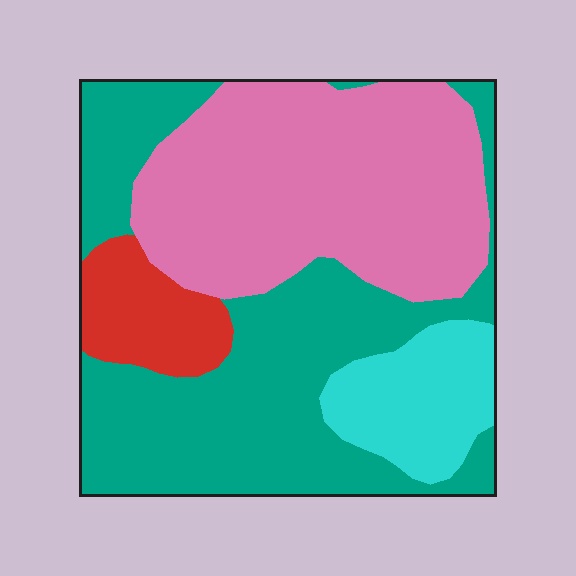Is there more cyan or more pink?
Pink.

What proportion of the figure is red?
Red takes up about one tenth (1/10) of the figure.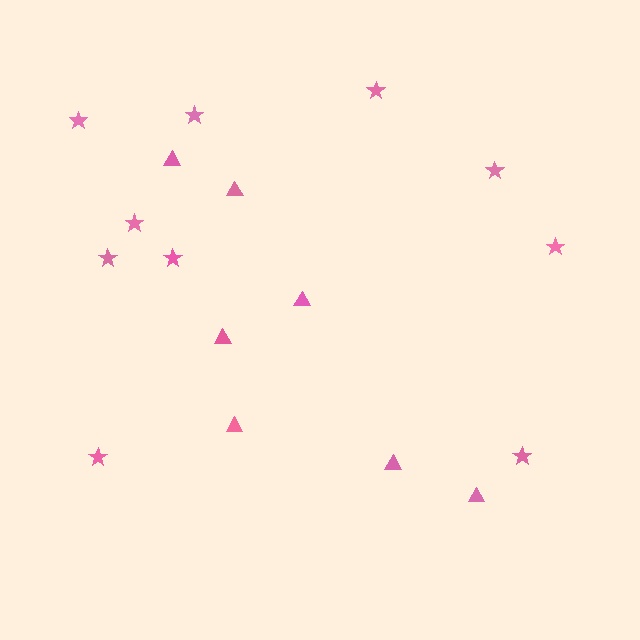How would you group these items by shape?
There are 2 groups: one group of triangles (7) and one group of stars (10).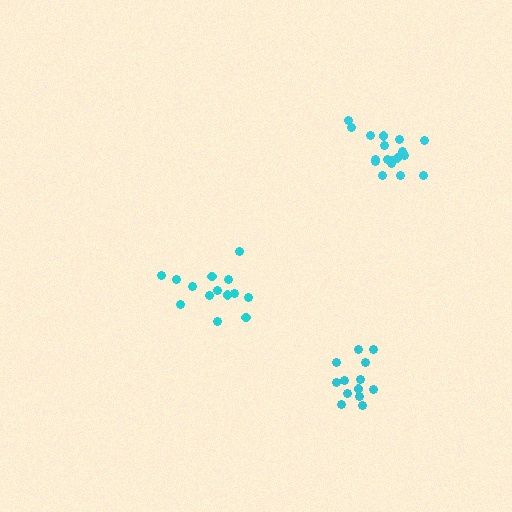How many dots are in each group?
Group 1: 15 dots, Group 2: 18 dots, Group 3: 13 dots (46 total).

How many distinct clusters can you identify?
There are 3 distinct clusters.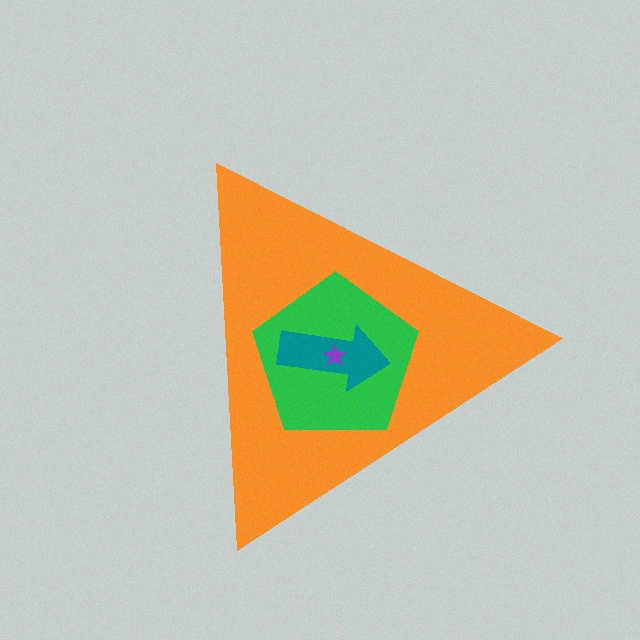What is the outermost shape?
The orange triangle.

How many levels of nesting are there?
4.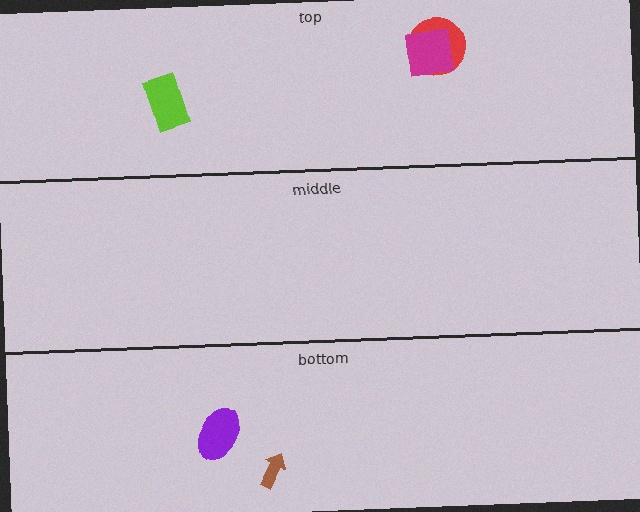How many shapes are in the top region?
3.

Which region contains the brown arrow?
The bottom region.